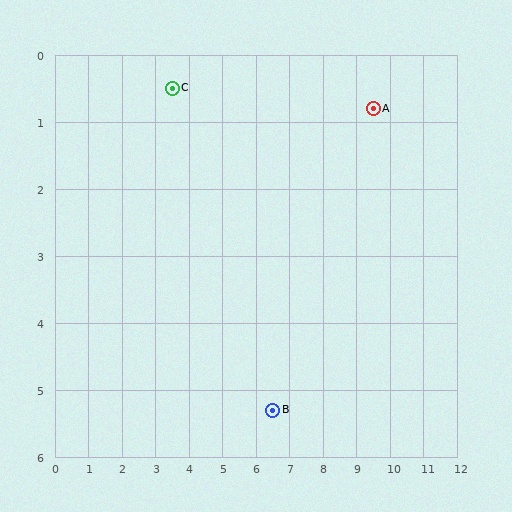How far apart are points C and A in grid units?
Points C and A are about 6.0 grid units apart.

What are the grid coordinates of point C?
Point C is at approximately (3.5, 0.5).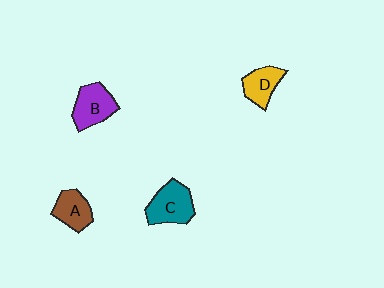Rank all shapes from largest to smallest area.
From largest to smallest: C (teal), B (purple), A (brown), D (yellow).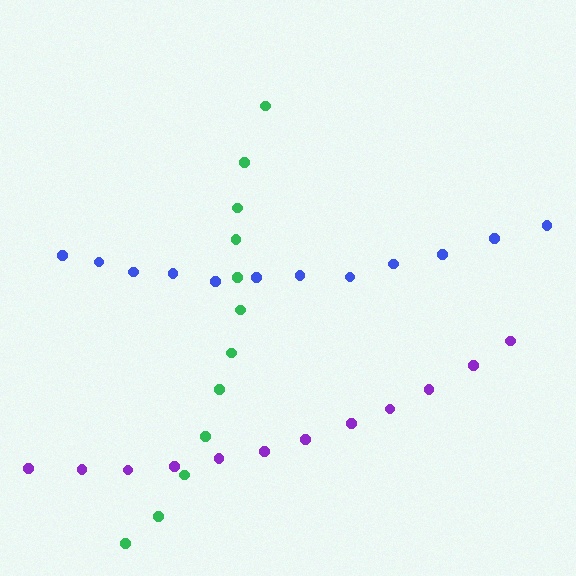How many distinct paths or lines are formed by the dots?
There are 3 distinct paths.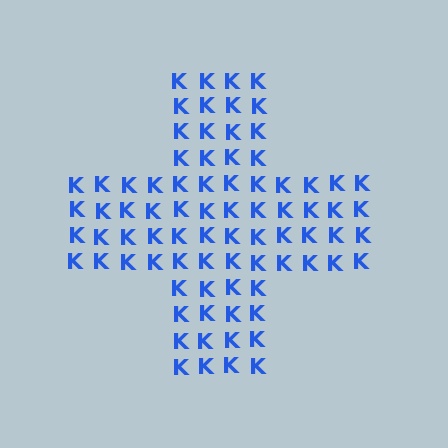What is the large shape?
The large shape is a cross.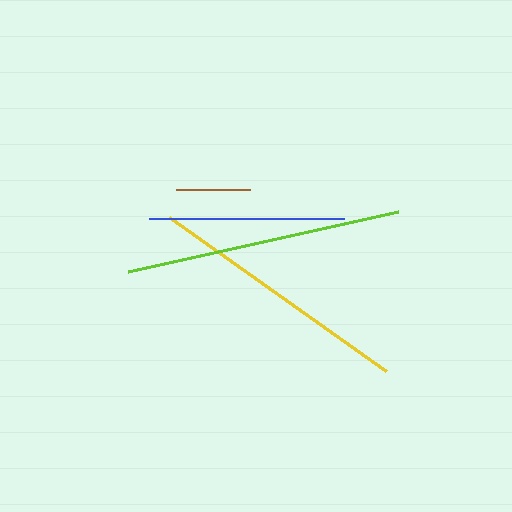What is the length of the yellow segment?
The yellow segment is approximately 265 pixels long.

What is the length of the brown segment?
The brown segment is approximately 75 pixels long.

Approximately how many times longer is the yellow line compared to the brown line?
The yellow line is approximately 3.6 times the length of the brown line.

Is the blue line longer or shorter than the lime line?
The lime line is longer than the blue line.